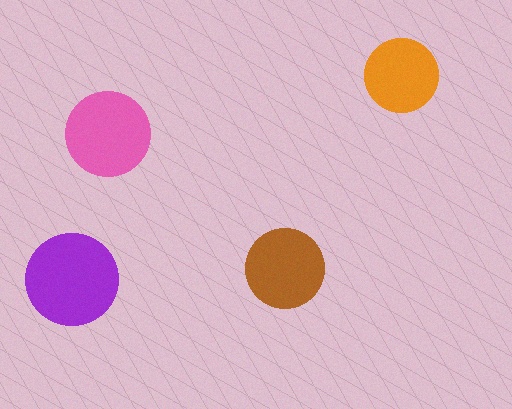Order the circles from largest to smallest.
the purple one, the pink one, the brown one, the orange one.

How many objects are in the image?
There are 4 objects in the image.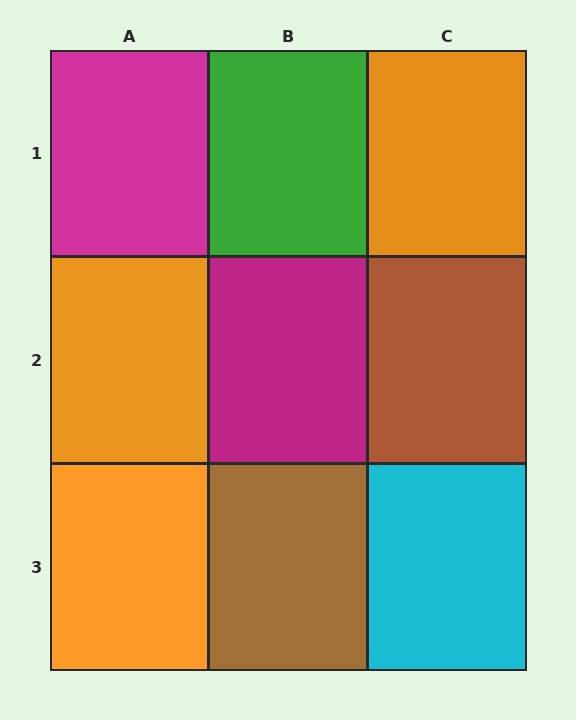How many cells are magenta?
2 cells are magenta.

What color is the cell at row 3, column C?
Cyan.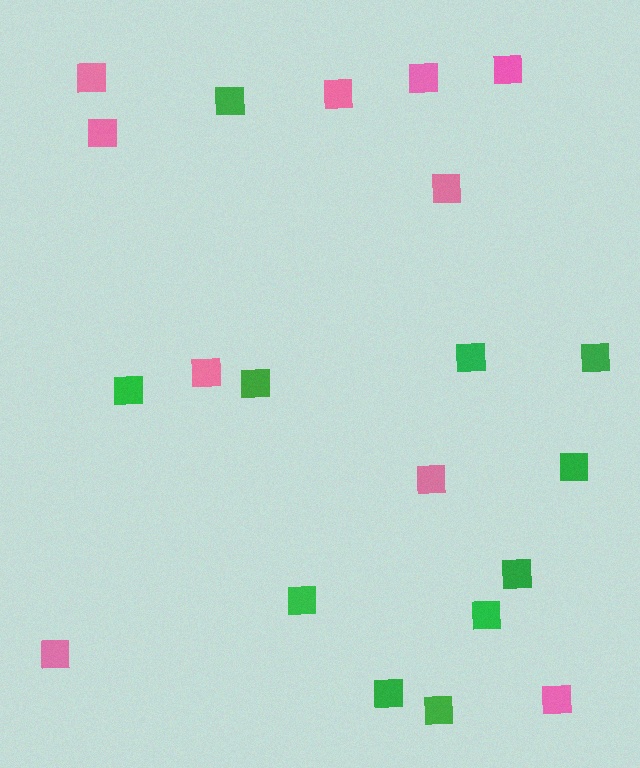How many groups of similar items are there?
There are 2 groups: one group of green squares (11) and one group of pink squares (10).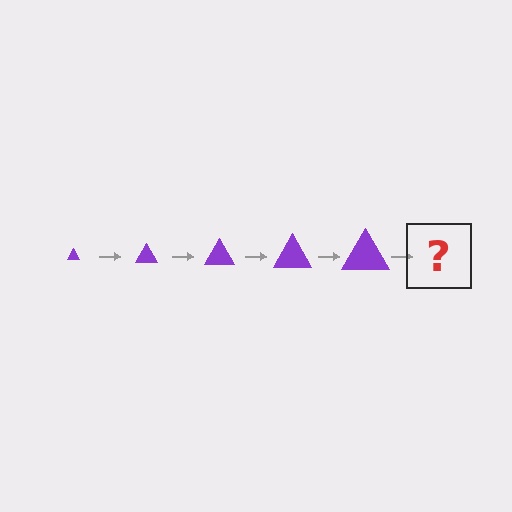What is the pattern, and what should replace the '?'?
The pattern is that the triangle gets progressively larger each step. The '?' should be a purple triangle, larger than the previous one.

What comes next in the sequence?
The next element should be a purple triangle, larger than the previous one.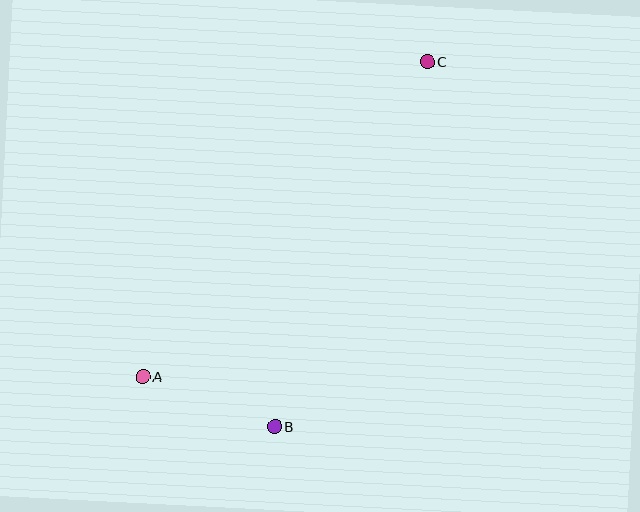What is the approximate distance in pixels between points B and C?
The distance between B and C is approximately 395 pixels.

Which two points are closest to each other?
Points A and B are closest to each other.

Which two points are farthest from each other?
Points A and C are farthest from each other.